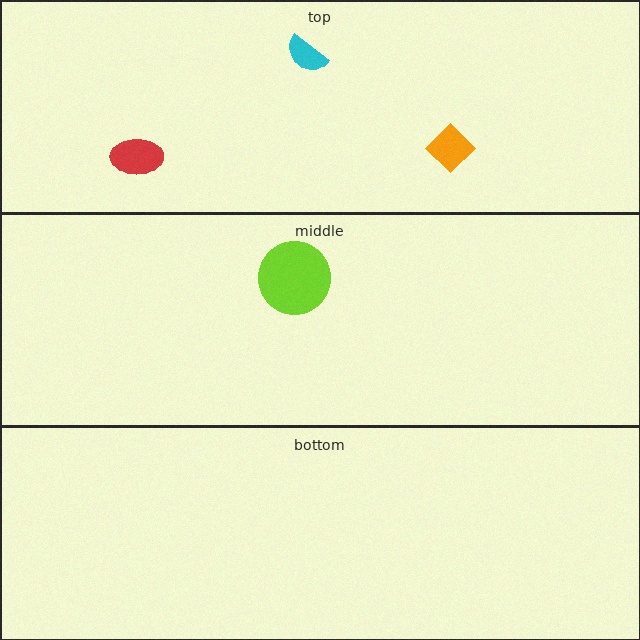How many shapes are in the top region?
3.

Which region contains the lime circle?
The middle region.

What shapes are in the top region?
The orange diamond, the red ellipse, the cyan semicircle.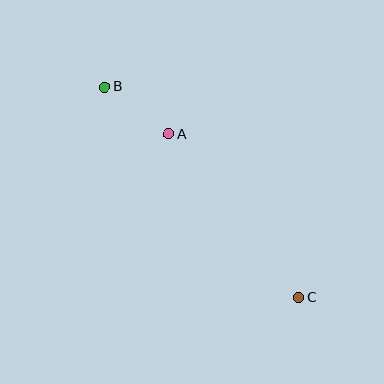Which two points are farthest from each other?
Points B and C are farthest from each other.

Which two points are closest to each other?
Points A and B are closest to each other.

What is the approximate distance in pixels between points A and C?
The distance between A and C is approximately 209 pixels.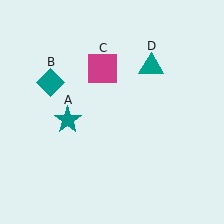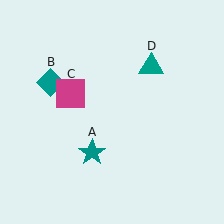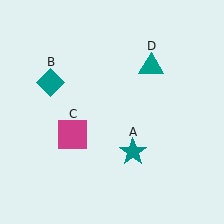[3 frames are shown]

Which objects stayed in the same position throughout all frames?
Teal diamond (object B) and teal triangle (object D) remained stationary.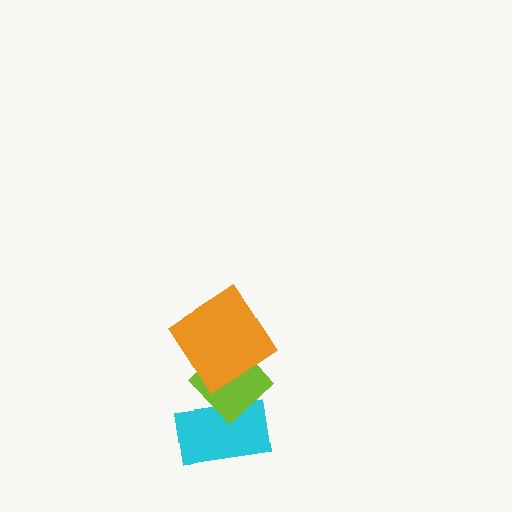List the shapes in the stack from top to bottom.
From top to bottom: the orange diamond, the lime diamond, the cyan rectangle.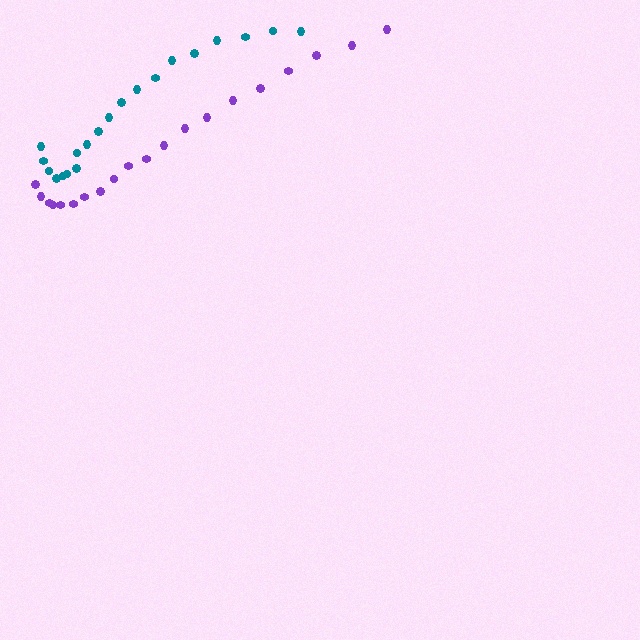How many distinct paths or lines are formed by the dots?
There are 2 distinct paths.